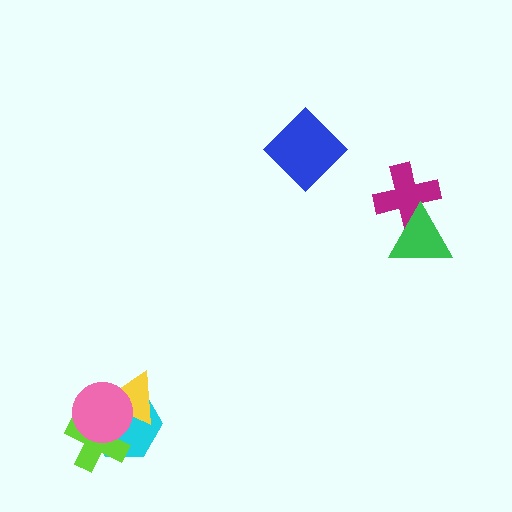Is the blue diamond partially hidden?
No, no other shape covers it.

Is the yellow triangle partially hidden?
Yes, it is partially covered by another shape.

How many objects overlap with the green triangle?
1 object overlaps with the green triangle.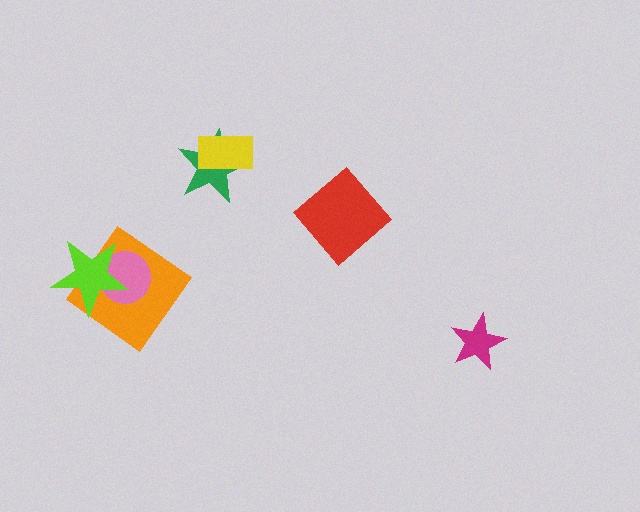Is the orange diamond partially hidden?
Yes, it is partially covered by another shape.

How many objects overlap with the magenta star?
0 objects overlap with the magenta star.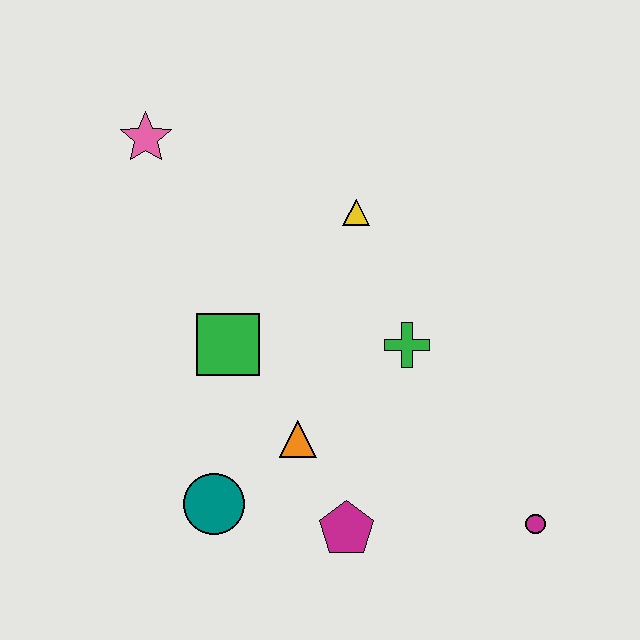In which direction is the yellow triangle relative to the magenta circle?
The yellow triangle is above the magenta circle.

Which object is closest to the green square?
The orange triangle is closest to the green square.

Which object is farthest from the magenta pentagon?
The pink star is farthest from the magenta pentagon.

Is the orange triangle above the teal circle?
Yes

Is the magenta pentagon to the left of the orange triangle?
No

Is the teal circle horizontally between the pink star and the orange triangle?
Yes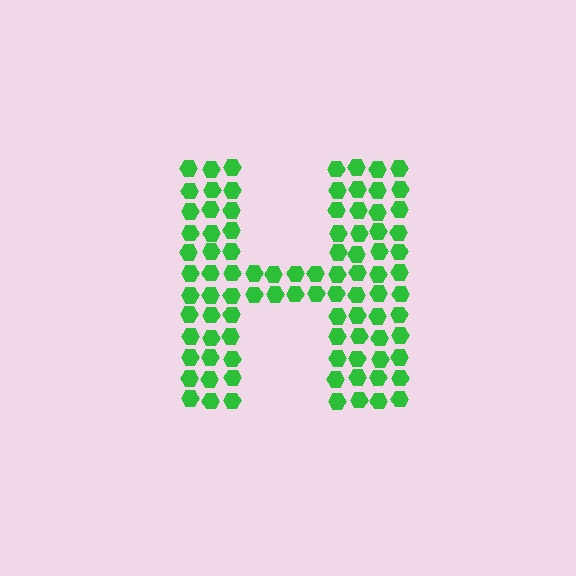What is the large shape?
The large shape is the letter H.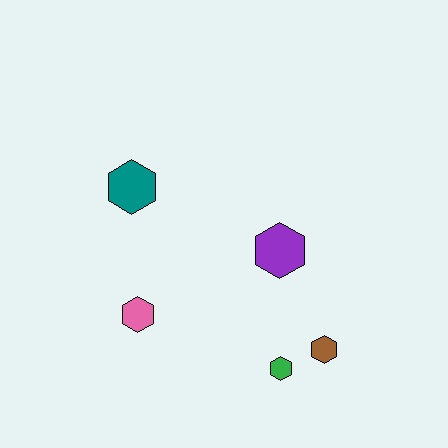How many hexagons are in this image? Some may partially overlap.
There are 5 hexagons.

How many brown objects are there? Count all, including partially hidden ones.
There is 1 brown object.